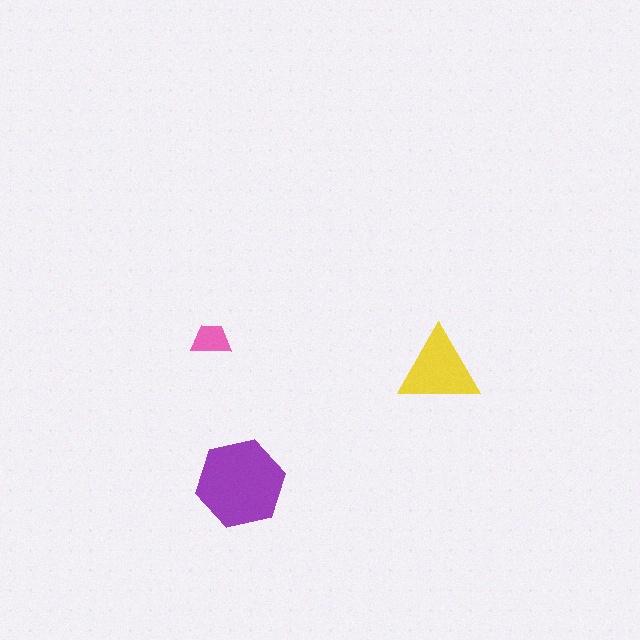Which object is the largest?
The purple hexagon.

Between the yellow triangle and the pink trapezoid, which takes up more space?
The yellow triangle.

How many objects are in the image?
There are 3 objects in the image.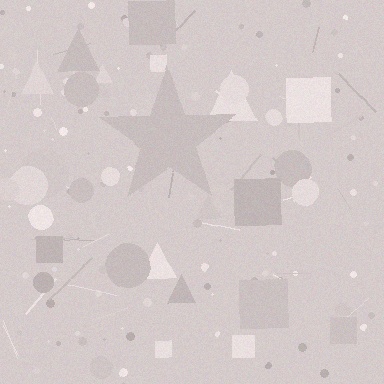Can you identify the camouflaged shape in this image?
The camouflaged shape is a star.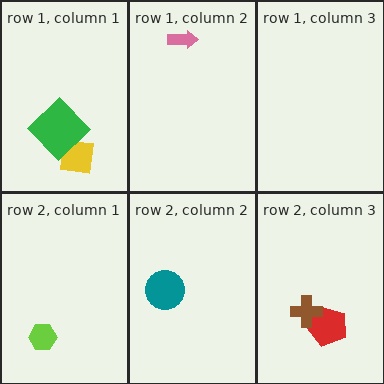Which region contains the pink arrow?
The row 1, column 2 region.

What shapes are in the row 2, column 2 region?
The teal circle.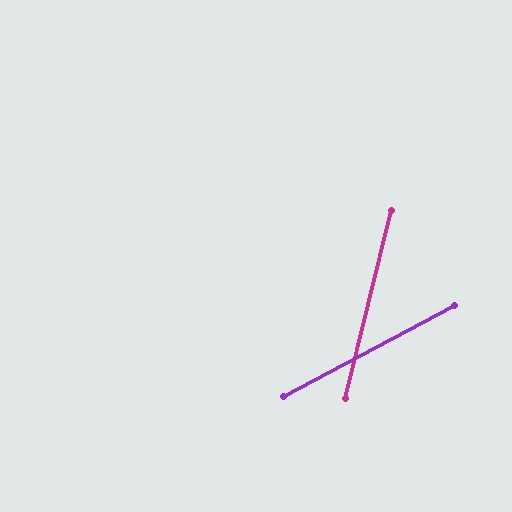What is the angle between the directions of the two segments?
Approximately 48 degrees.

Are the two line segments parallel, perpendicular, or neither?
Neither parallel nor perpendicular — they differ by about 48°.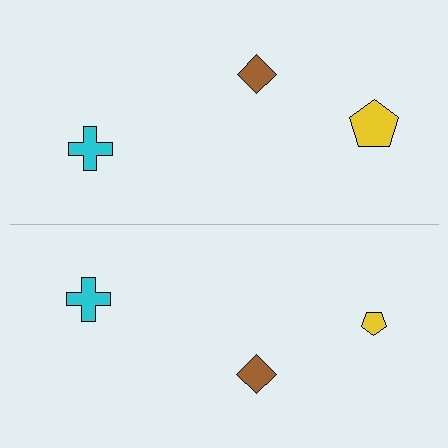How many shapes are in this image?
There are 6 shapes in this image.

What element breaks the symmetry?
The yellow pentagon on the bottom side has a different size than its mirror counterpart.